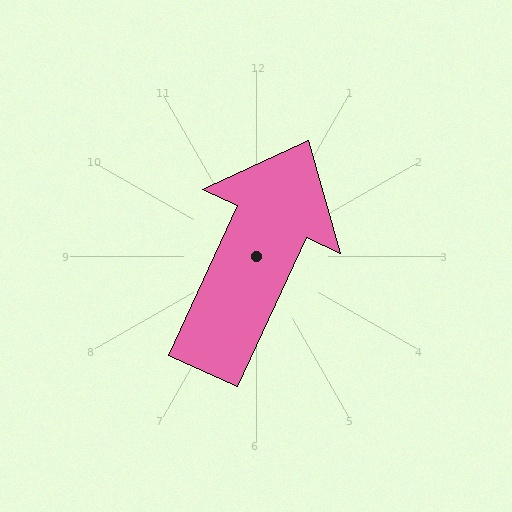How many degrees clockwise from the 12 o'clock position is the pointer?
Approximately 25 degrees.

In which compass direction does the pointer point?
Northeast.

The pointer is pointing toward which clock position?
Roughly 1 o'clock.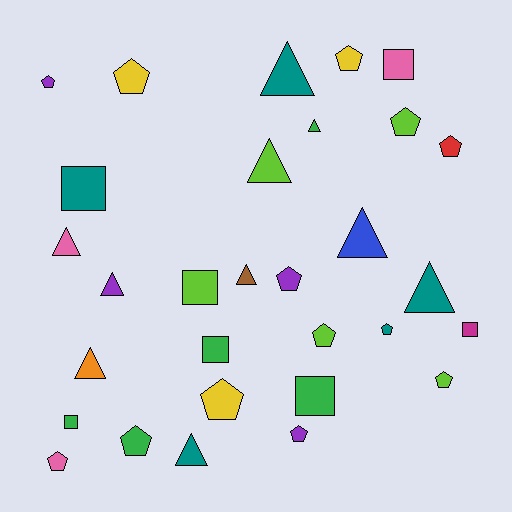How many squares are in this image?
There are 7 squares.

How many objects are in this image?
There are 30 objects.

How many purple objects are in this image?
There are 4 purple objects.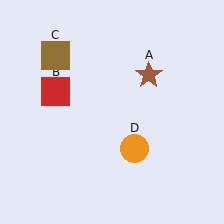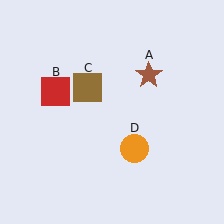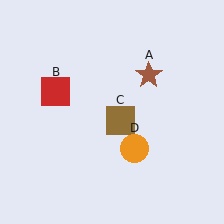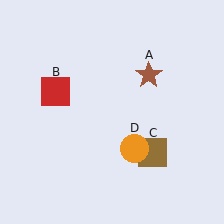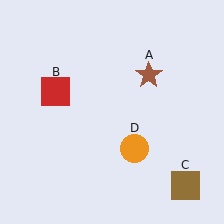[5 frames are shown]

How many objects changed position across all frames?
1 object changed position: brown square (object C).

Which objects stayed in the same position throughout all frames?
Brown star (object A) and red square (object B) and orange circle (object D) remained stationary.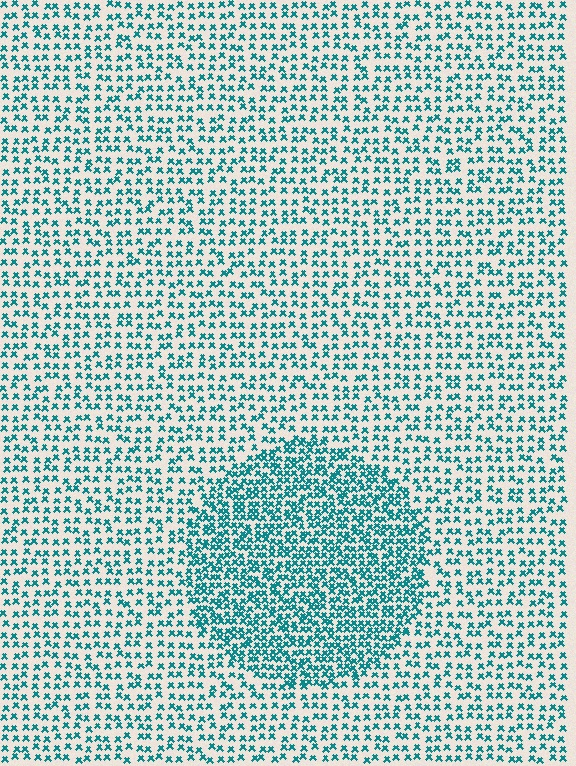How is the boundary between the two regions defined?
The boundary is defined by a change in element density (approximately 1.9x ratio). All elements are the same color, size, and shape.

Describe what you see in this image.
The image contains small teal elements arranged at two different densities. A circle-shaped region is visible where the elements are more densely packed than the surrounding area.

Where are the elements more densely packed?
The elements are more densely packed inside the circle boundary.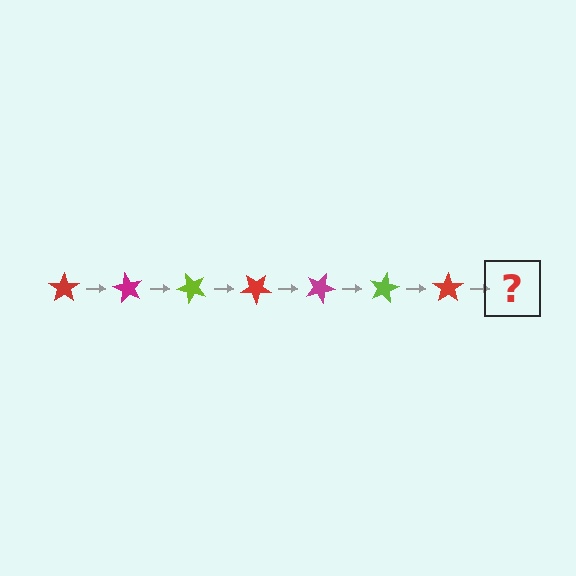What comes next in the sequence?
The next element should be a magenta star, rotated 420 degrees from the start.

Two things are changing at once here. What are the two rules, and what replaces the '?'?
The two rules are that it rotates 60 degrees each step and the color cycles through red, magenta, and lime. The '?' should be a magenta star, rotated 420 degrees from the start.